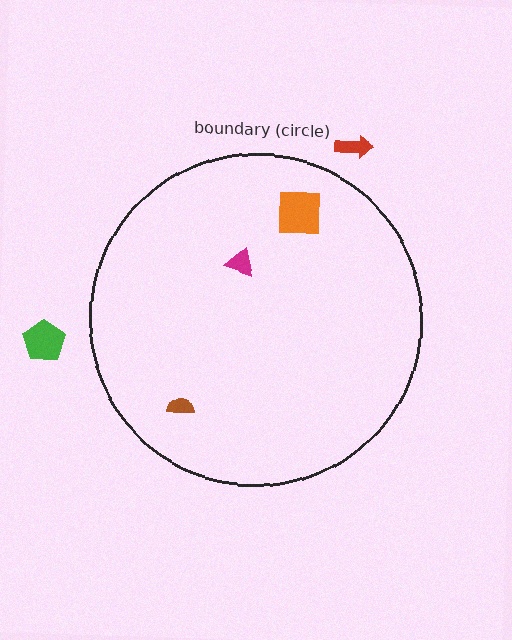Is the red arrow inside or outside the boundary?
Outside.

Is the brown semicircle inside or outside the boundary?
Inside.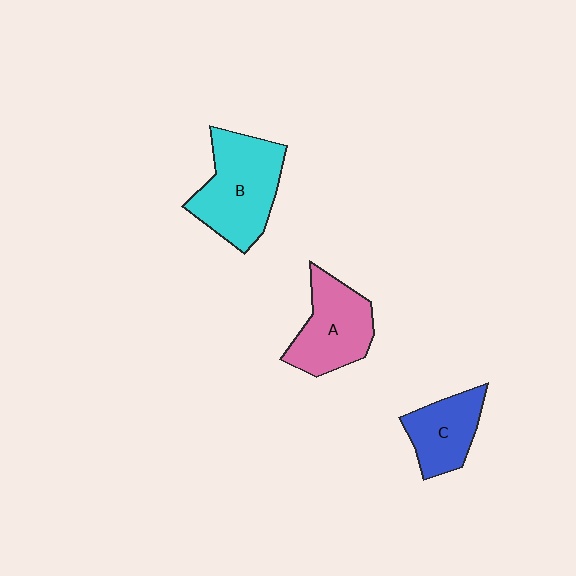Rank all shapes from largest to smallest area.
From largest to smallest: B (cyan), A (pink), C (blue).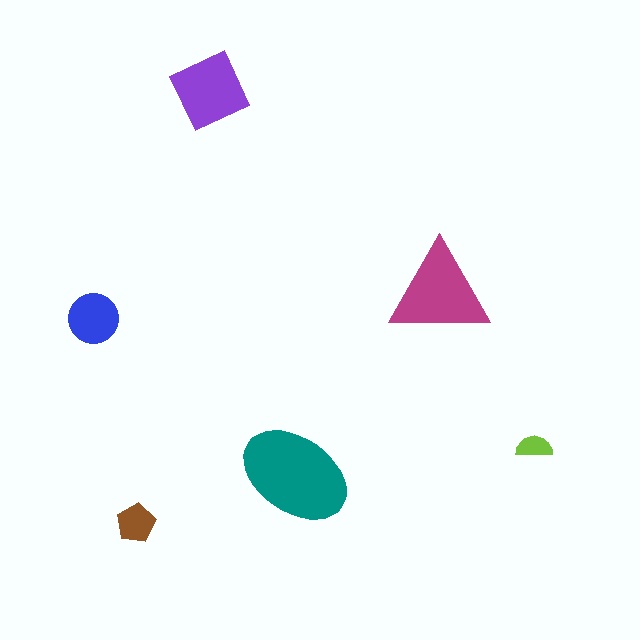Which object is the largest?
The teal ellipse.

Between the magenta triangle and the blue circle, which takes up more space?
The magenta triangle.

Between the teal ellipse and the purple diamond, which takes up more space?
The teal ellipse.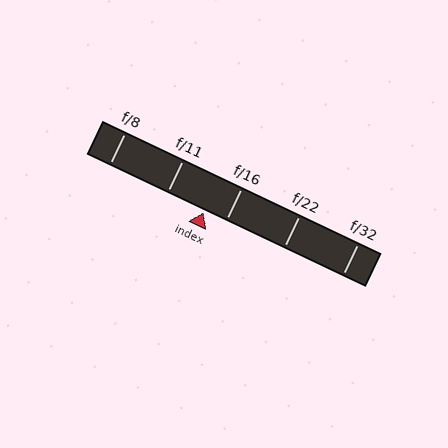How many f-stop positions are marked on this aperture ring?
There are 5 f-stop positions marked.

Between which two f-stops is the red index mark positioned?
The index mark is between f/11 and f/16.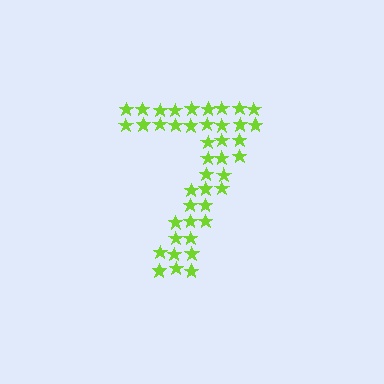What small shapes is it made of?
It is made of small stars.